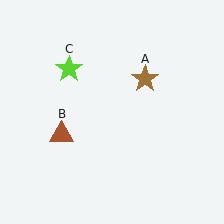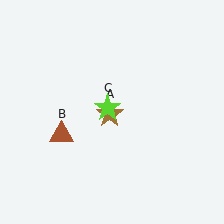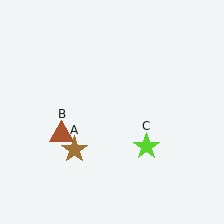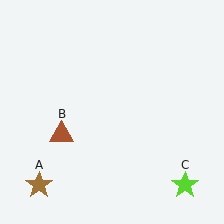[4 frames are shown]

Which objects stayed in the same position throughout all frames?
Brown triangle (object B) remained stationary.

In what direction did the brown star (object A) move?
The brown star (object A) moved down and to the left.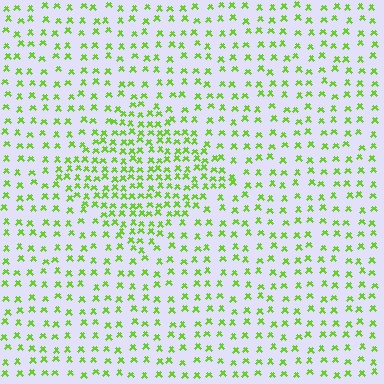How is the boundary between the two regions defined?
The boundary is defined by a change in element density (approximately 1.9x ratio). All elements are the same color, size, and shape.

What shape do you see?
I see a diamond.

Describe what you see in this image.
The image contains small lime elements arranged at two different densities. A diamond-shaped region is visible where the elements are more densely packed than the surrounding area.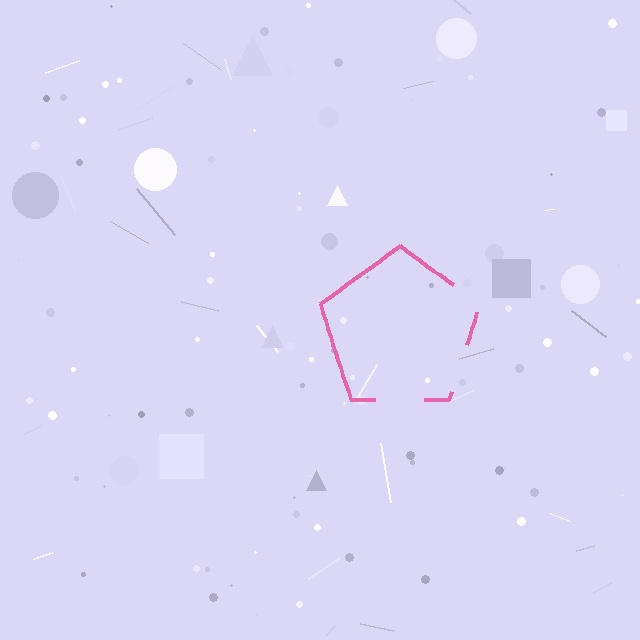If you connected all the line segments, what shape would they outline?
They would outline a pentagon.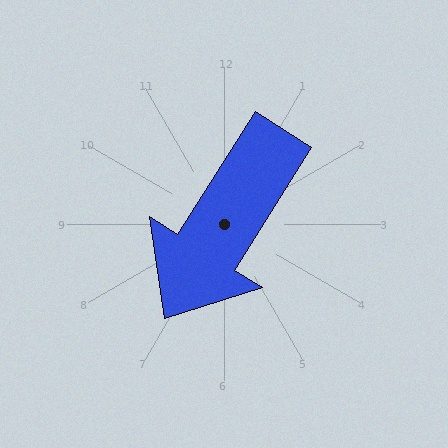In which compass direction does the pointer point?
Southwest.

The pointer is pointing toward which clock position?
Roughly 7 o'clock.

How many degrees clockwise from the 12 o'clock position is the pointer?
Approximately 212 degrees.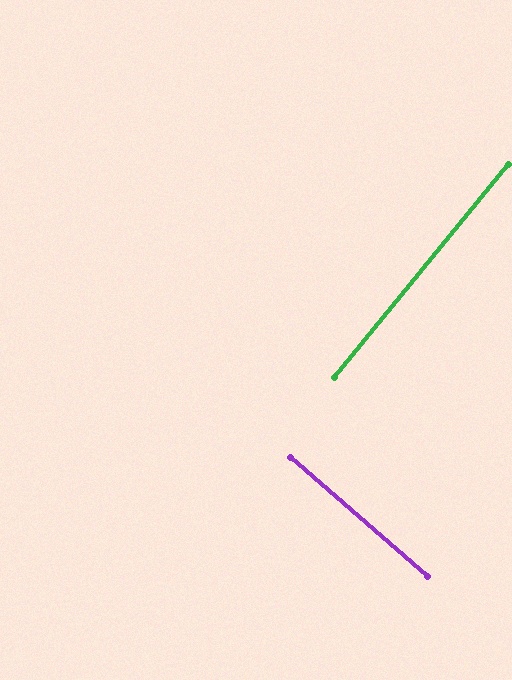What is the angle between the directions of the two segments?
Approximately 88 degrees.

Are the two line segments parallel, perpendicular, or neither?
Perpendicular — they meet at approximately 88°.